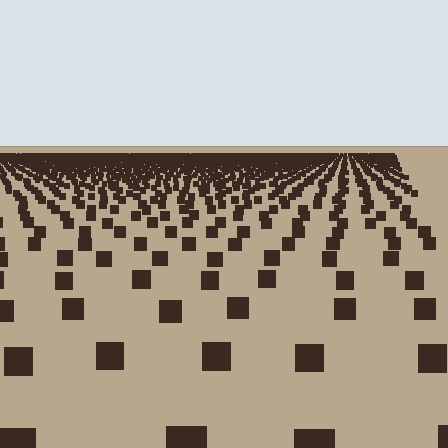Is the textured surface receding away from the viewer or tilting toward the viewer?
The surface is receding away from the viewer. Texture elements get smaller and denser toward the top.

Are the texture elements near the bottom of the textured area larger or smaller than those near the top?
Larger. Near the bottom, elements are closer to the viewer and appear at a bigger on-screen size.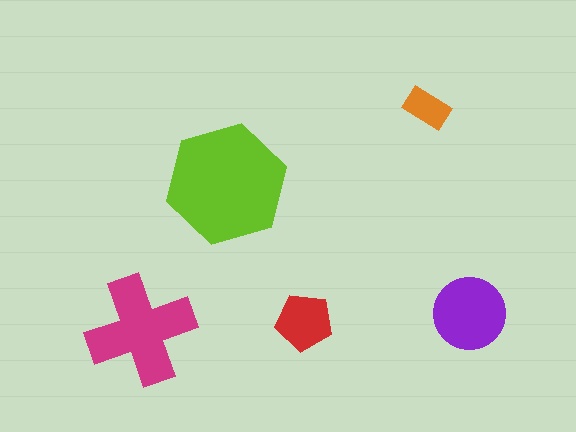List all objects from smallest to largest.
The orange rectangle, the red pentagon, the purple circle, the magenta cross, the lime hexagon.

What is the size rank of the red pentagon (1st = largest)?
4th.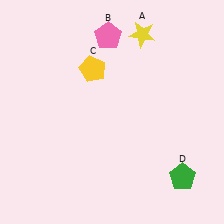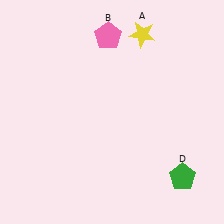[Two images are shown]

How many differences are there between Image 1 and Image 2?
There is 1 difference between the two images.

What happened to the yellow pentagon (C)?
The yellow pentagon (C) was removed in Image 2. It was in the top-left area of Image 1.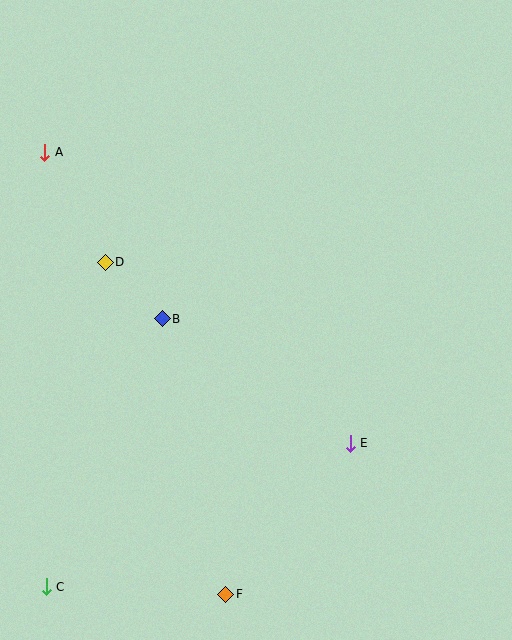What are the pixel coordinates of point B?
Point B is at (162, 319).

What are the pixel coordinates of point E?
Point E is at (350, 443).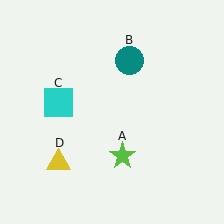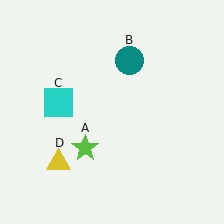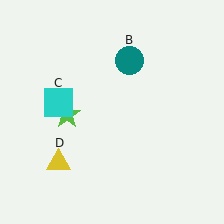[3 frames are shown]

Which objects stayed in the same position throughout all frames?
Teal circle (object B) and cyan square (object C) and yellow triangle (object D) remained stationary.